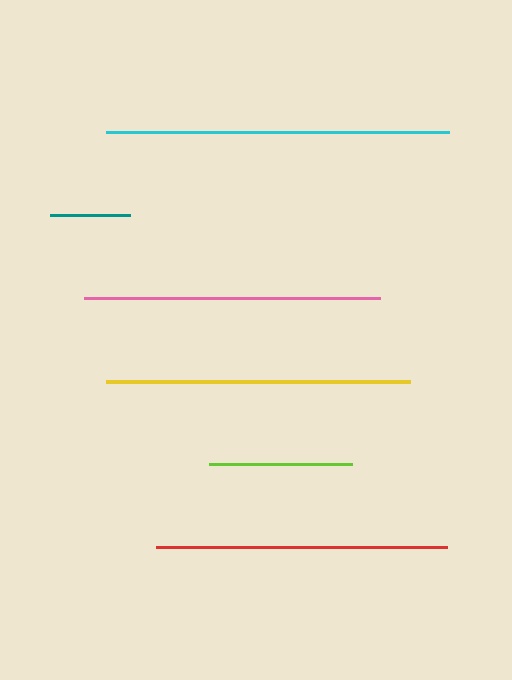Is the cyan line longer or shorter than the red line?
The cyan line is longer than the red line.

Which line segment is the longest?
The cyan line is the longest at approximately 343 pixels.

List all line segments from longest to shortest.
From longest to shortest: cyan, yellow, pink, red, lime, teal.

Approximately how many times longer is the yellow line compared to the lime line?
The yellow line is approximately 2.1 times the length of the lime line.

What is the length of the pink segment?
The pink segment is approximately 296 pixels long.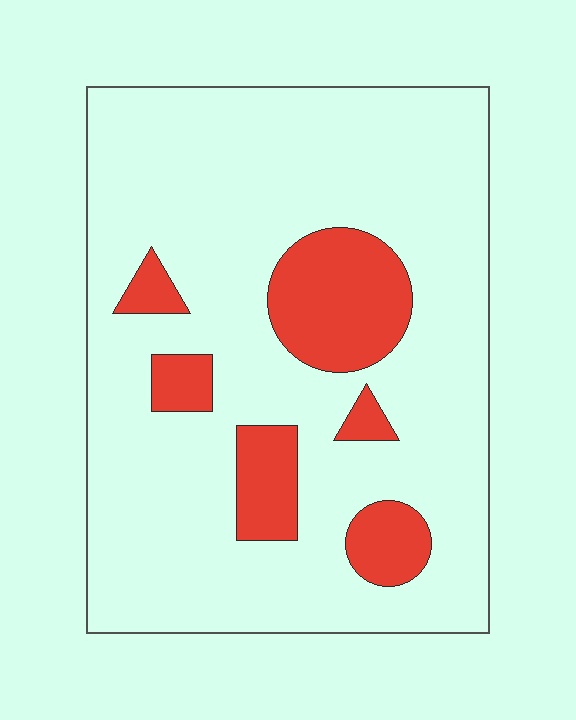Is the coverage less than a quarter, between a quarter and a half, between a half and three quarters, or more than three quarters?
Less than a quarter.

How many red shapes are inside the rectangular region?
6.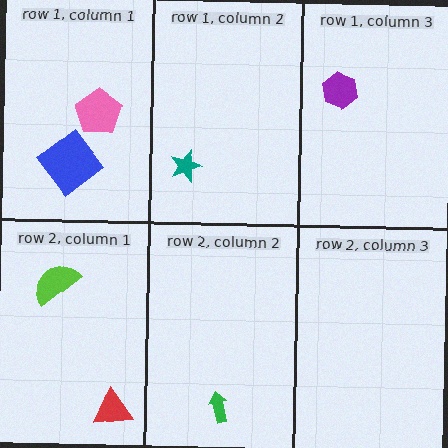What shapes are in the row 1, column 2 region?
The teal star.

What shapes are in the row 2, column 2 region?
The green arrow.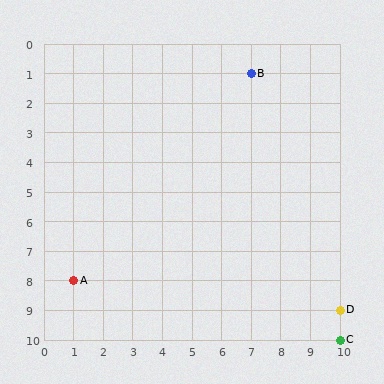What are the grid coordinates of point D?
Point D is at grid coordinates (10, 9).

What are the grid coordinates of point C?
Point C is at grid coordinates (10, 10).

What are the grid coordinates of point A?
Point A is at grid coordinates (1, 8).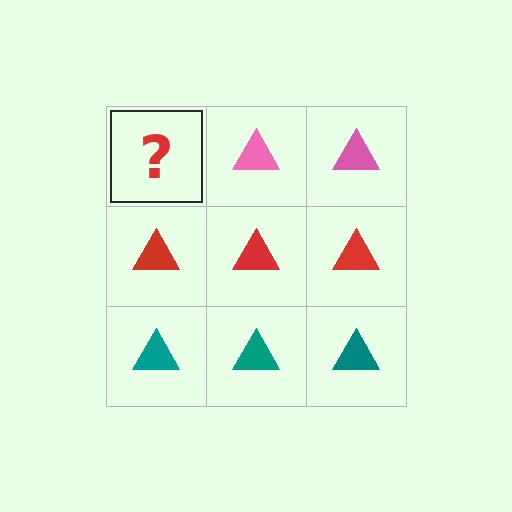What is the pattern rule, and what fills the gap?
The rule is that each row has a consistent color. The gap should be filled with a pink triangle.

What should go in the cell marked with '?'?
The missing cell should contain a pink triangle.